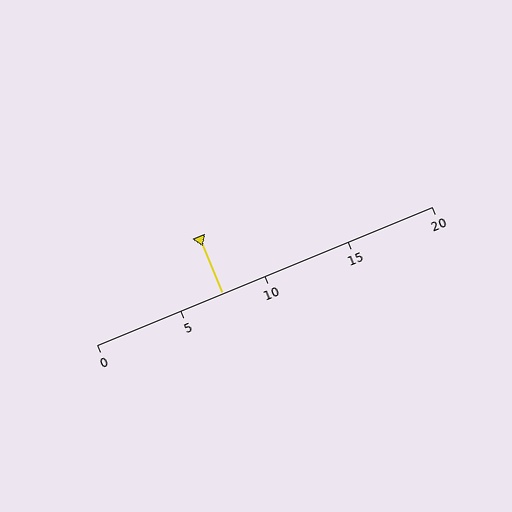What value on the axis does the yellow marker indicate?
The marker indicates approximately 7.5.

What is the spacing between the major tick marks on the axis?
The major ticks are spaced 5 apart.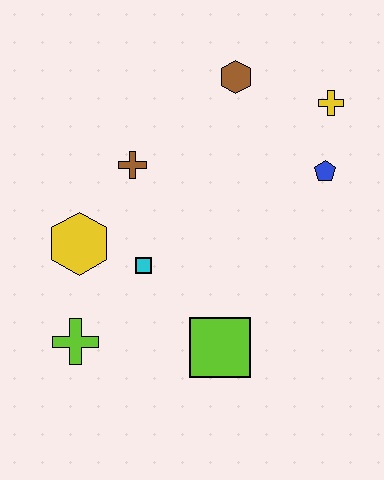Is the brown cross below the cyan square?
No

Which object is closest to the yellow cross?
The blue pentagon is closest to the yellow cross.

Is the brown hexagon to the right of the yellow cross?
No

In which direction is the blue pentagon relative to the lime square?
The blue pentagon is above the lime square.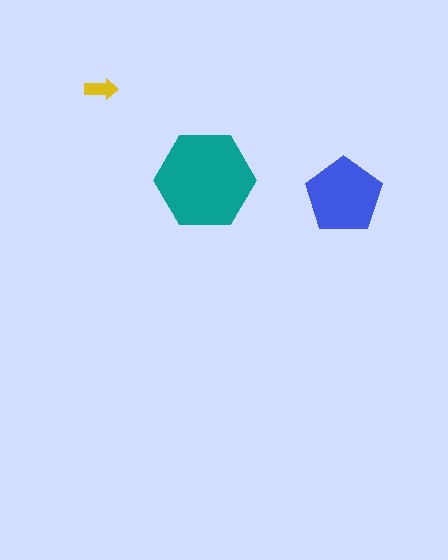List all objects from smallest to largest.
The yellow arrow, the blue pentagon, the teal hexagon.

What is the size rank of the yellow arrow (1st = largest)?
3rd.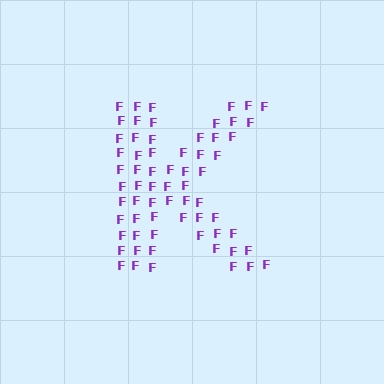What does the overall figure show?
The overall figure shows the letter K.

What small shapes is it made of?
It is made of small letter F's.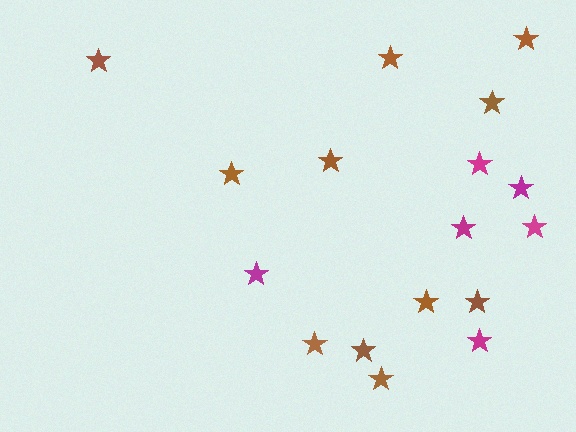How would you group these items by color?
There are 2 groups: one group of brown stars (11) and one group of magenta stars (6).